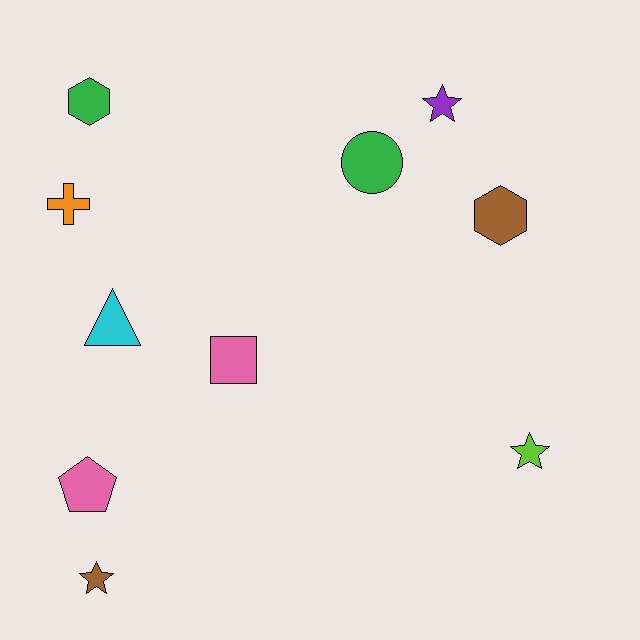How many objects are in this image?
There are 10 objects.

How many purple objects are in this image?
There is 1 purple object.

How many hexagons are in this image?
There are 2 hexagons.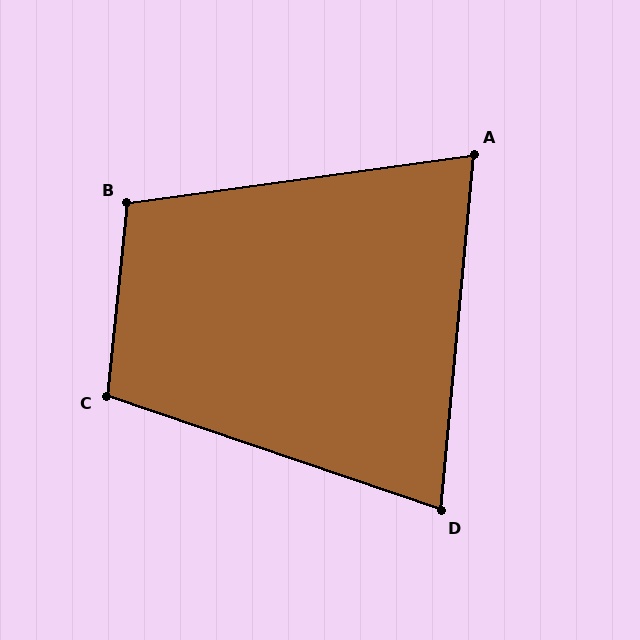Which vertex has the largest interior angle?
B, at approximately 104 degrees.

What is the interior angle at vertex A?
Approximately 77 degrees (acute).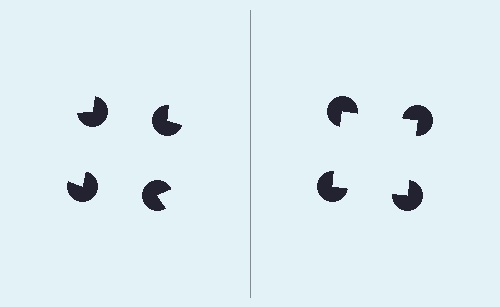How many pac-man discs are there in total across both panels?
8 — 4 on each side.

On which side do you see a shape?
An illusory square appears on the right side. On the left side the wedge cuts are rotated, so no coherent shape forms.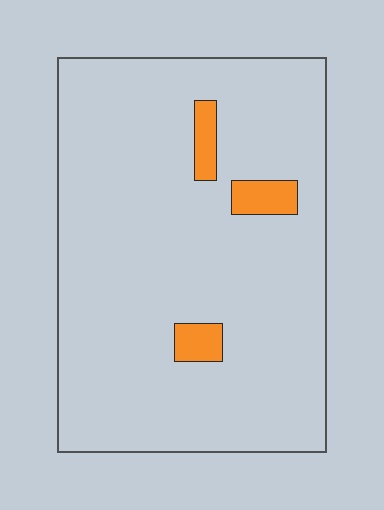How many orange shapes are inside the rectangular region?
3.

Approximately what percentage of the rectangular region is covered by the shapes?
Approximately 5%.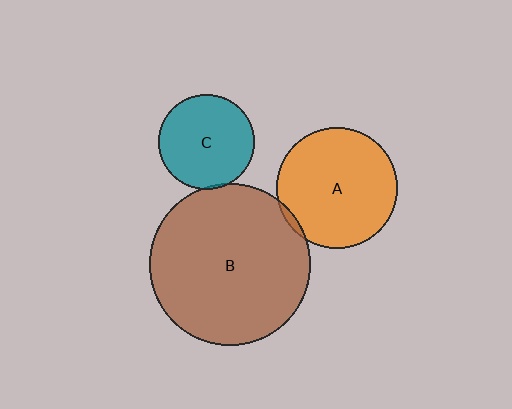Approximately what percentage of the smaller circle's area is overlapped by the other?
Approximately 5%.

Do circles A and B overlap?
Yes.